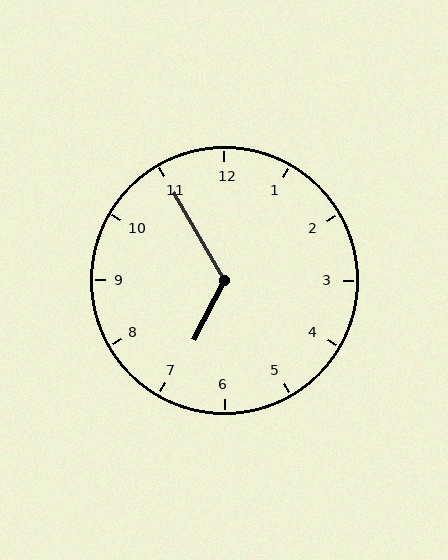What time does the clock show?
6:55.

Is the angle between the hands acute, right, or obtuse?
It is obtuse.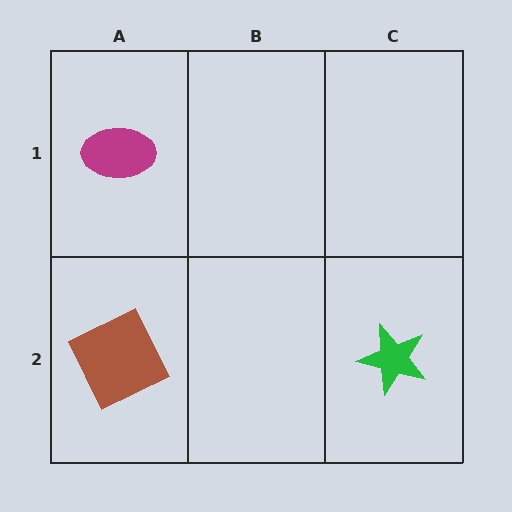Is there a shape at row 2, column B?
No, that cell is empty.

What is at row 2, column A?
A brown square.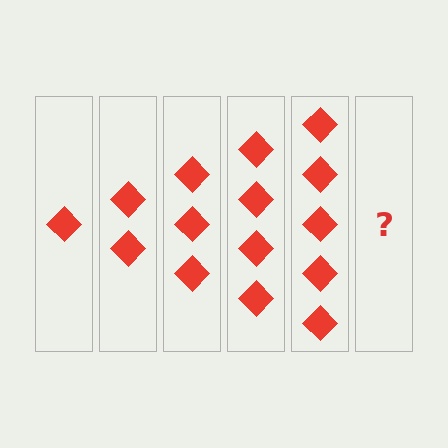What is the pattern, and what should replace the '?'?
The pattern is that each step adds one more diamond. The '?' should be 6 diamonds.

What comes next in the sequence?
The next element should be 6 diamonds.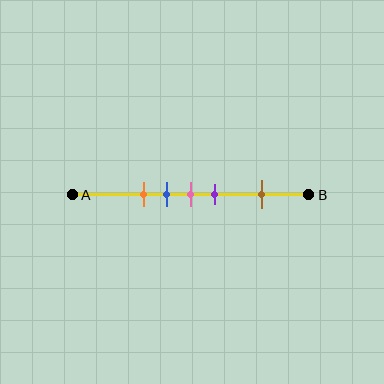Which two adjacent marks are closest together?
The blue and pink marks are the closest adjacent pair.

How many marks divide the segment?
There are 5 marks dividing the segment.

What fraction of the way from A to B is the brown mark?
The brown mark is approximately 80% (0.8) of the way from A to B.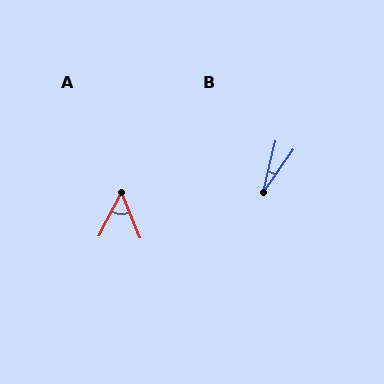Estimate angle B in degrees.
Approximately 21 degrees.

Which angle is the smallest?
B, at approximately 21 degrees.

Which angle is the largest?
A, at approximately 49 degrees.